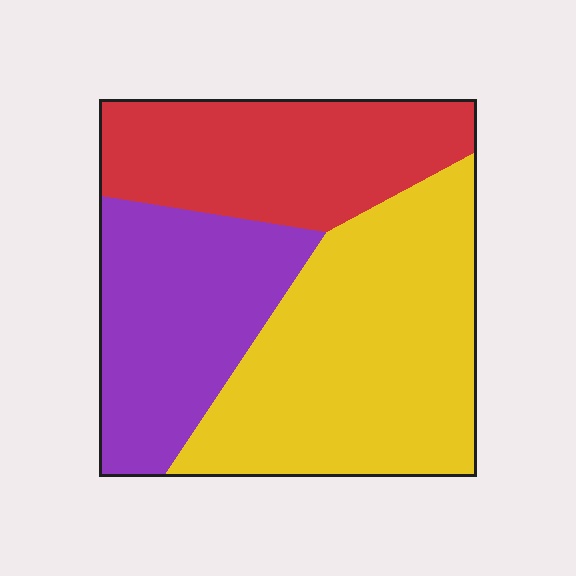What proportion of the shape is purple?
Purple takes up about one quarter (1/4) of the shape.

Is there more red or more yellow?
Yellow.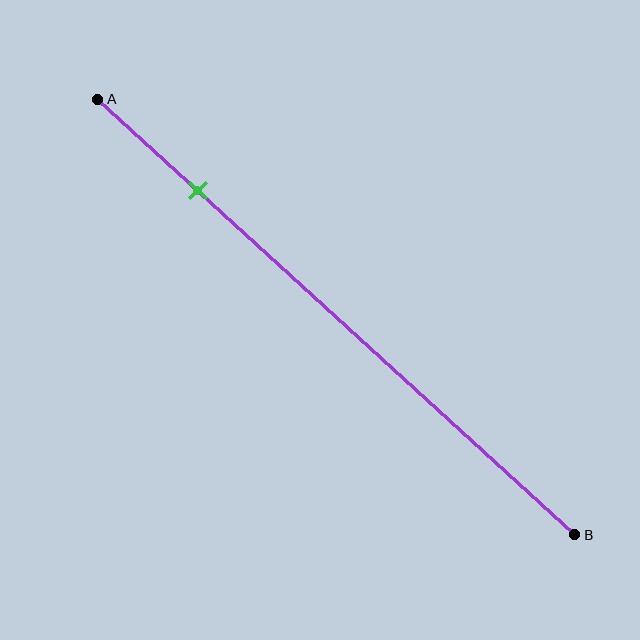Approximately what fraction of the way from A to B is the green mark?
The green mark is approximately 20% of the way from A to B.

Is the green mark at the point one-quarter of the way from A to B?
No, the mark is at about 20% from A, not at the 25% one-quarter point.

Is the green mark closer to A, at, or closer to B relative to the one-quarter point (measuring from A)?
The green mark is closer to point A than the one-quarter point of segment AB.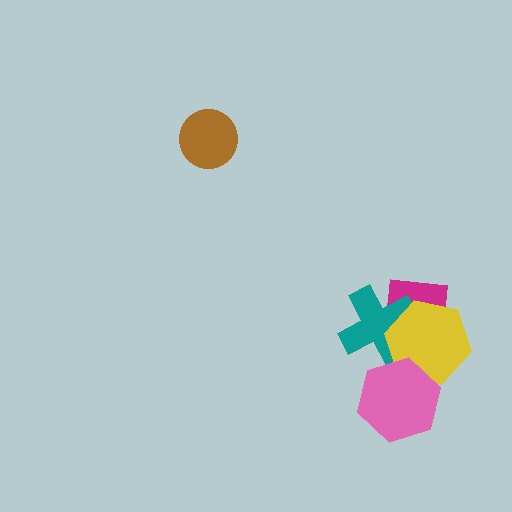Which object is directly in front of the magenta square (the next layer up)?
The teal cross is directly in front of the magenta square.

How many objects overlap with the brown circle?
0 objects overlap with the brown circle.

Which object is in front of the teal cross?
The yellow hexagon is in front of the teal cross.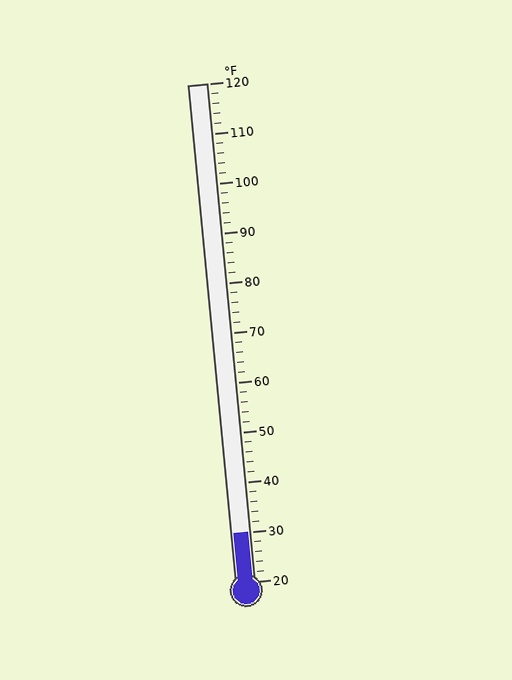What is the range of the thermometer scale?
The thermometer scale ranges from 20°F to 120°F.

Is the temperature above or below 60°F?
The temperature is below 60°F.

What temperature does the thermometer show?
The thermometer shows approximately 30°F.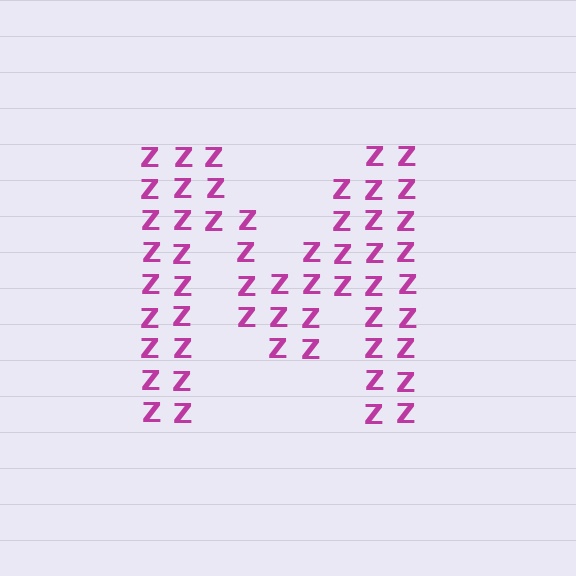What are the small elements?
The small elements are letter Z's.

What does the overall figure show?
The overall figure shows the letter M.